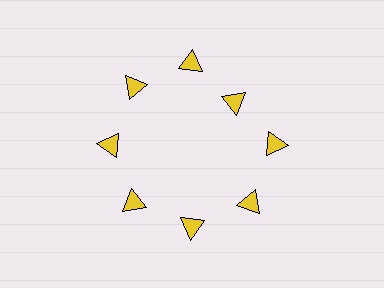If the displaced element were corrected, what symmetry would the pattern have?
It would have 8-fold rotational symmetry — the pattern would map onto itself every 45 degrees.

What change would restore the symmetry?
The symmetry would be restored by moving it outward, back onto the ring so that all 8 triangles sit at equal angles and equal distance from the center.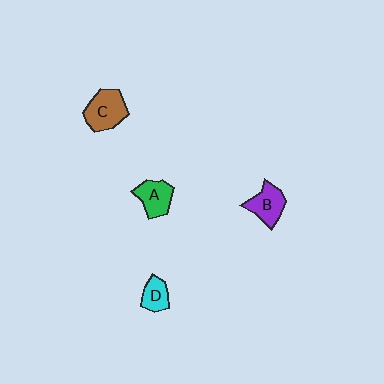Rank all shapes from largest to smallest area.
From largest to smallest: C (brown), B (purple), A (green), D (cyan).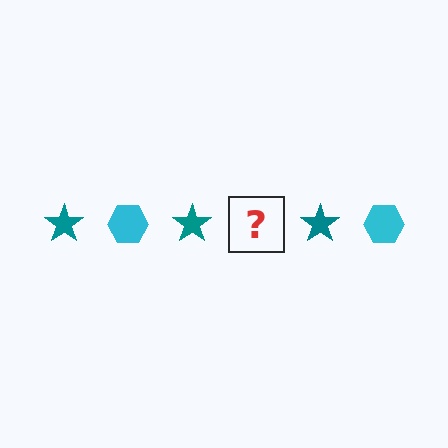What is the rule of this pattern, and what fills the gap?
The rule is that the pattern alternates between teal star and cyan hexagon. The gap should be filled with a cyan hexagon.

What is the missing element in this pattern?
The missing element is a cyan hexagon.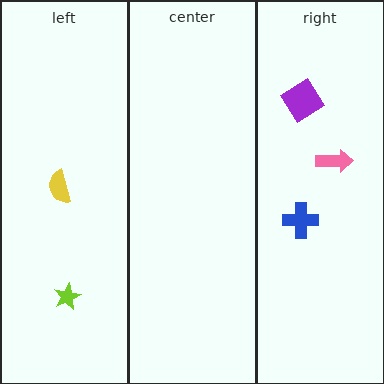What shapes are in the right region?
The blue cross, the purple diamond, the pink arrow.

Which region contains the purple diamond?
The right region.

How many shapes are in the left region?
2.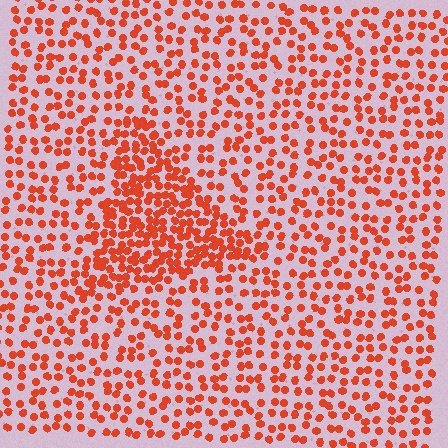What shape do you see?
I see a triangle.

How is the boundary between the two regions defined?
The boundary is defined by a change in element density (approximately 2.0x ratio). All elements are the same color, size, and shape.